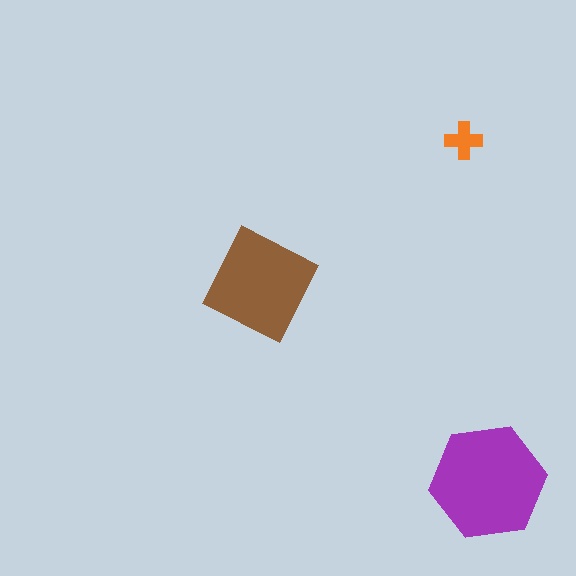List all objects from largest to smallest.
The purple hexagon, the brown square, the orange cross.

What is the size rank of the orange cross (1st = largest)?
3rd.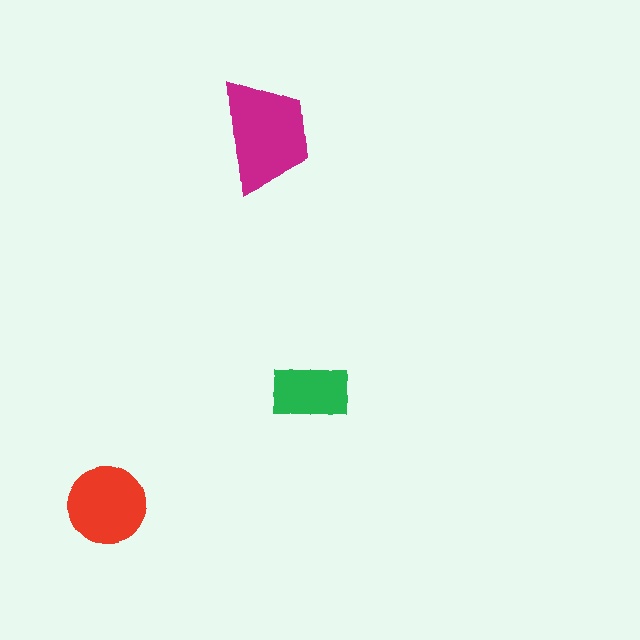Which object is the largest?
The magenta trapezoid.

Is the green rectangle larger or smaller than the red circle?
Smaller.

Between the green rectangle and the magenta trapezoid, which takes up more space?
The magenta trapezoid.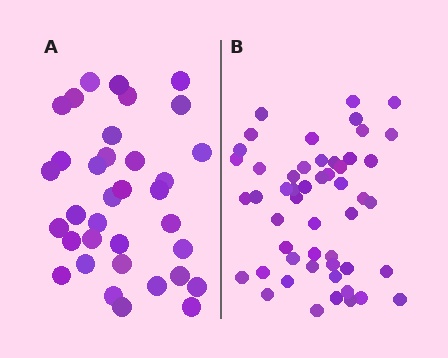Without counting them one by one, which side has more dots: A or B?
Region B (the right region) has more dots.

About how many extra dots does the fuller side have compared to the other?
Region B has approximately 15 more dots than region A.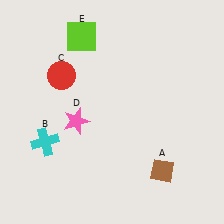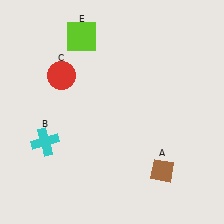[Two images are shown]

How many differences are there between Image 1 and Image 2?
There is 1 difference between the two images.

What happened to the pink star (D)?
The pink star (D) was removed in Image 2. It was in the bottom-left area of Image 1.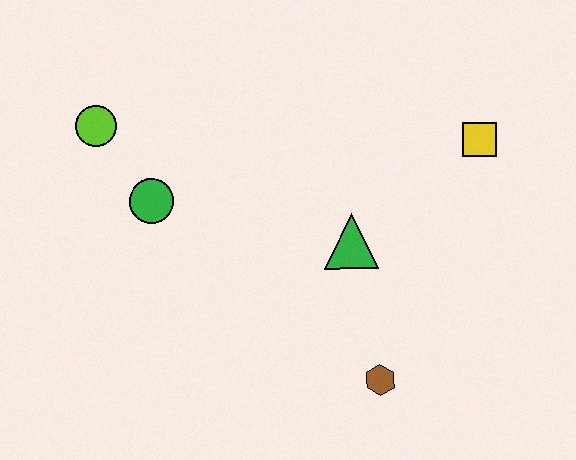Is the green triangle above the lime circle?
No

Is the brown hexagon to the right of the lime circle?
Yes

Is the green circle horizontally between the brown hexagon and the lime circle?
Yes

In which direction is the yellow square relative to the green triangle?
The yellow square is to the right of the green triangle.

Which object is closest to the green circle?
The lime circle is closest to the green circle.